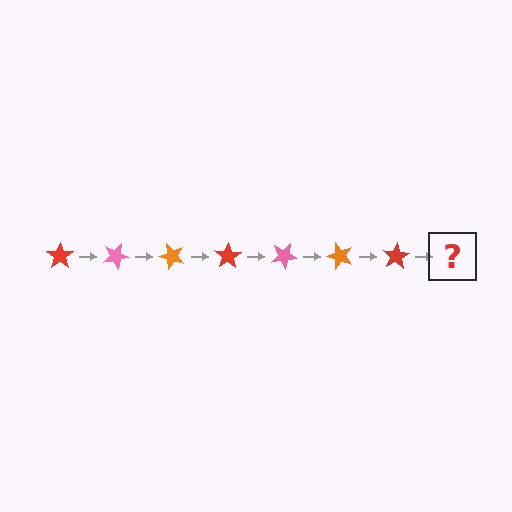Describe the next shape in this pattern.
It should be a pink star, rotated 175 degrees from the start.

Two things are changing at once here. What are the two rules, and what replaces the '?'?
The two rules are that it rotates 25 degrees each step and the color cycles through red, pink, and orange. The '?' should be a pink star, rotated 175 degrees from the start.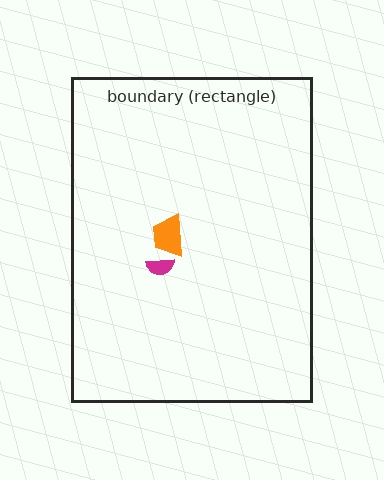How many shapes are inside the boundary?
2 inside, 0 outside.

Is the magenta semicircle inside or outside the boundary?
Inside.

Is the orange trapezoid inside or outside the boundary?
Inside.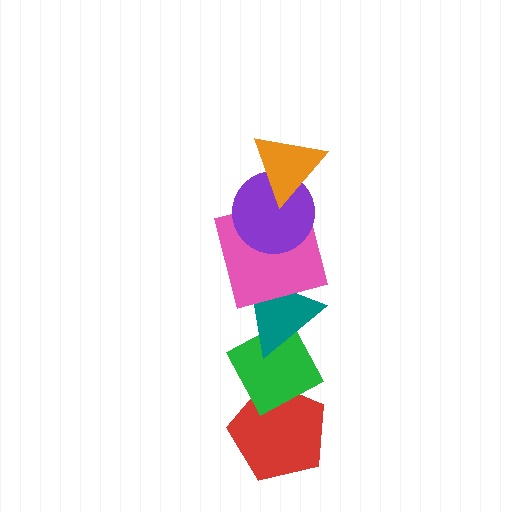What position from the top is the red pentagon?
The red pentagon is 6th from the top.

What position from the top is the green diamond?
The green diamond is 5th from the top.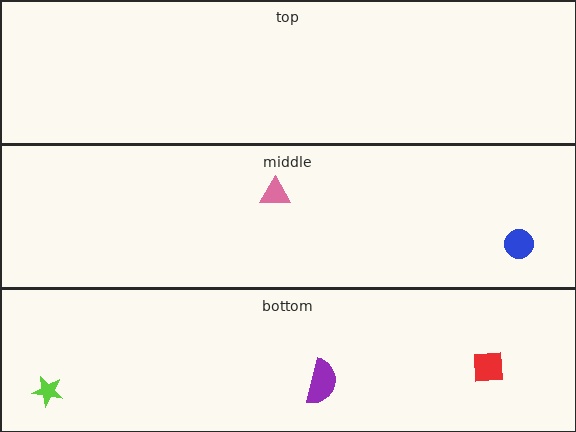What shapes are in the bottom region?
The red square, the purple semicircle, the lime star.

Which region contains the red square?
The bottom region.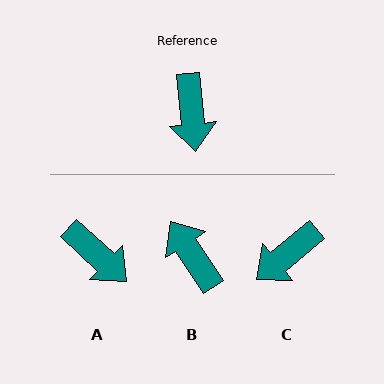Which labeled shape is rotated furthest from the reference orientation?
B, about 152 degrees away.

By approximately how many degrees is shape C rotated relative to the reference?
Approximately 56 degrees clockwise.